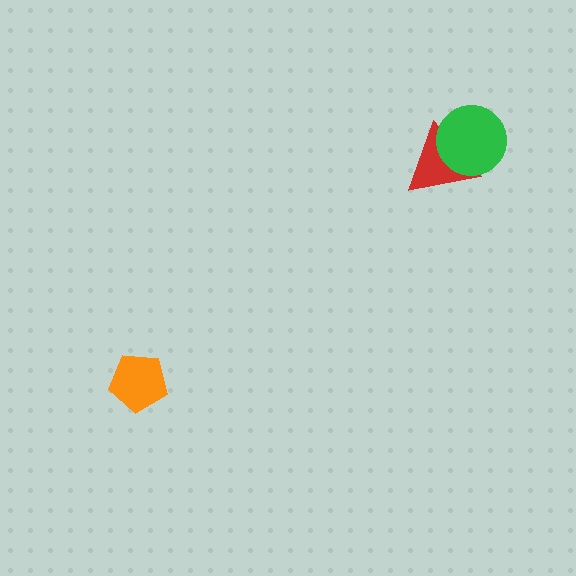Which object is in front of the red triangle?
The green circle is in front of the red triangle.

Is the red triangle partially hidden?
Yes, it is partially covered by another shape.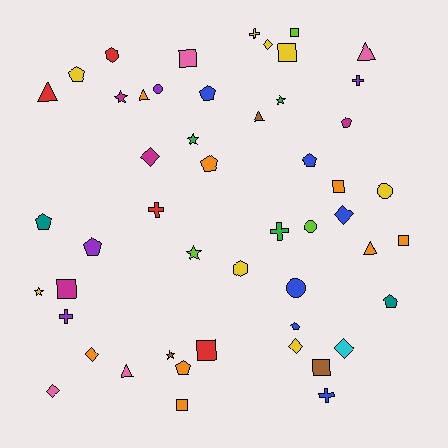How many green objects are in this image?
There are 3 green objects.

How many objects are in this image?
There are 50 objects.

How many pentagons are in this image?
There are 10 pentagons.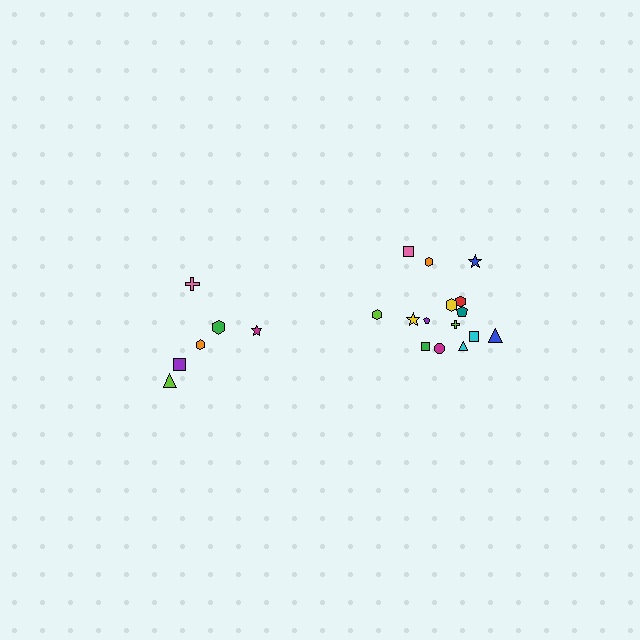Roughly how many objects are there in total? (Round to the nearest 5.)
Roughly 20 objects in total.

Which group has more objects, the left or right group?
The right group.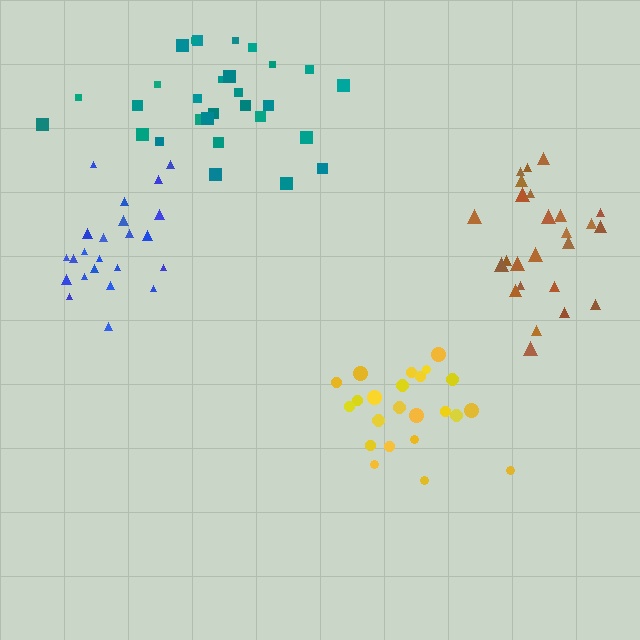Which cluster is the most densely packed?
Yellow.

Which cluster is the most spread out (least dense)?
Teal.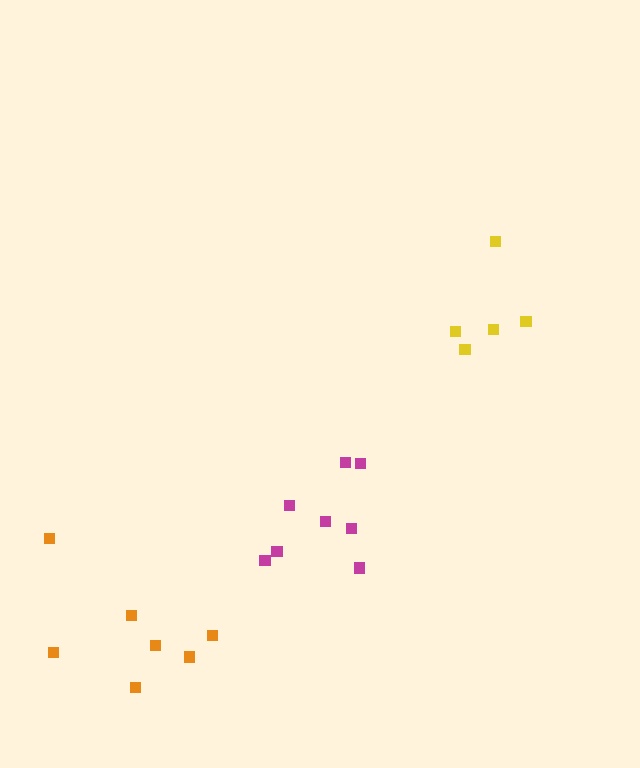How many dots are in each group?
Group 1: 8 dots, Group 2: 7 dots, Group 3: 5 dots (20 total).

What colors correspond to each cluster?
The clusters are colored: magenta, orange, yellow.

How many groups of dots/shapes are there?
There are 3 groups.